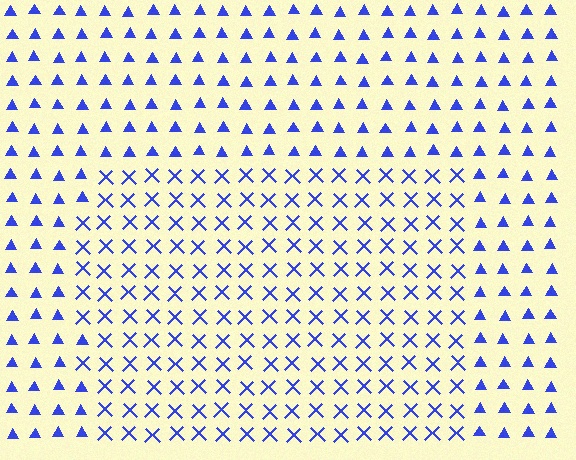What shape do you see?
I see a rectangle.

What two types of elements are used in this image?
The image uses X marks inside the rectangle region and triangles outside it.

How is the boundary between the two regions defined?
The boundary is defined by a change in element shape: X marks inside vs. triangles outside. All elements share the same color and spacing.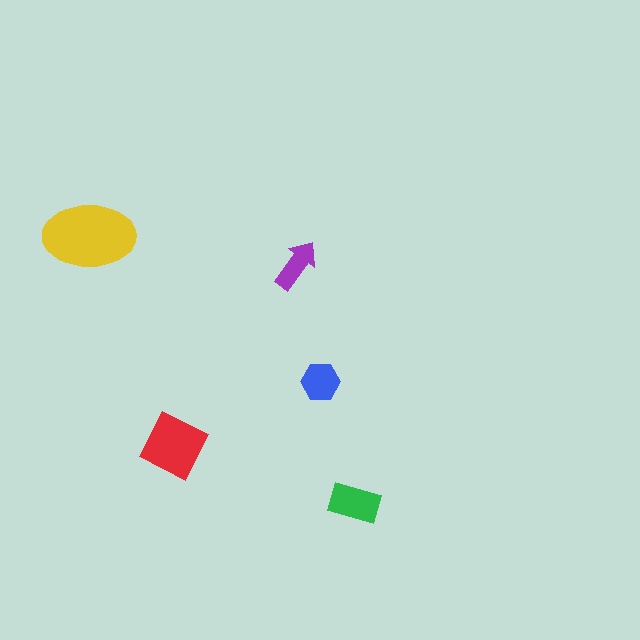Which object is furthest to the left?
The yellow ellipse is leftmost.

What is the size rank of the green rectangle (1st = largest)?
3rd.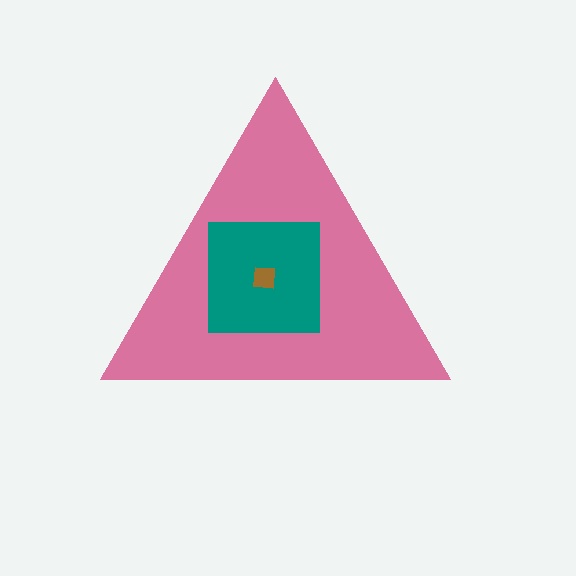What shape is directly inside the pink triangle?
The teal square.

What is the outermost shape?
The pink triangle.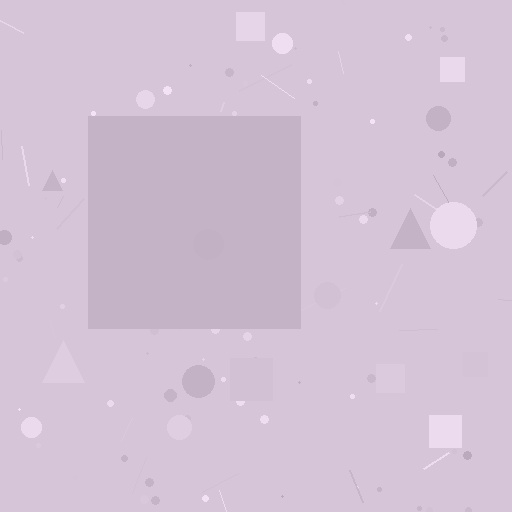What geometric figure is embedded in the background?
A square is embedded in the background.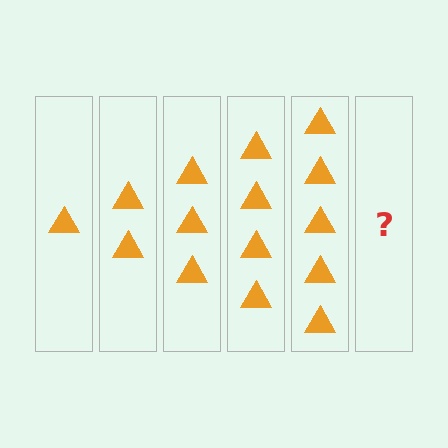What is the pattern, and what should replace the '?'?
The pattern is that each step adds one more triangle. The '?' should be 6 triangles.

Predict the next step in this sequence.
The next step is 6 triangles.